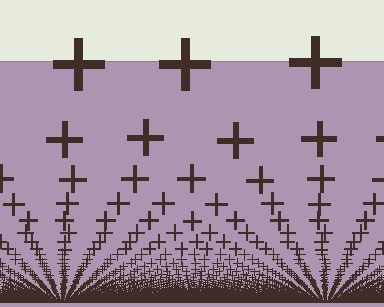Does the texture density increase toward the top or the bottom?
Density increases toward the bottom.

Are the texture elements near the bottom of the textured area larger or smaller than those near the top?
Smaller. The gradient is inverted — elements near the bottom are smaller and denser.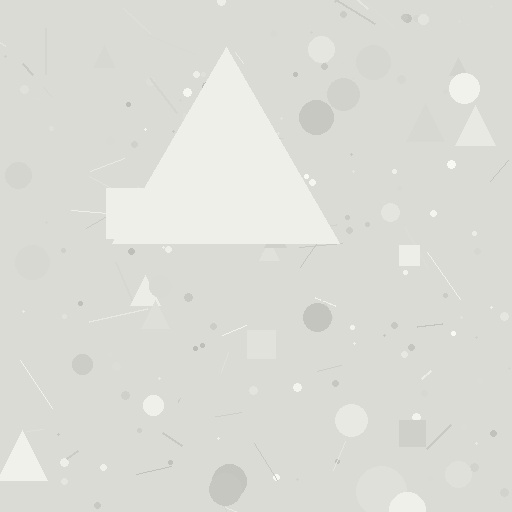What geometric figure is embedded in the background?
A triangle is embedded in the background.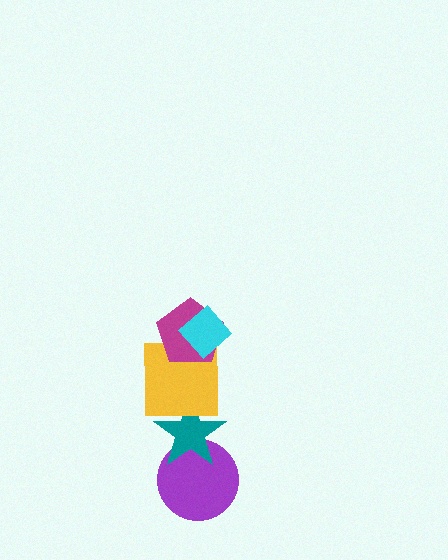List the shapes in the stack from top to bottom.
From top to bottom: the cyan diamond, the magenta pentagon, the yellow square, the teal star, the purple circle.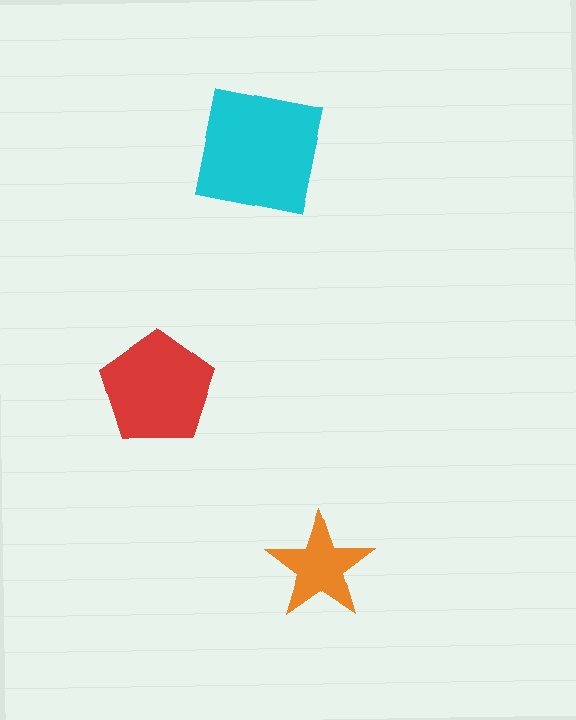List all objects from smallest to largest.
The orange star, the red pentagon, the cyan square.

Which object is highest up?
The cyan square is topmost.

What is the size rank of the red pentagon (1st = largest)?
2nd.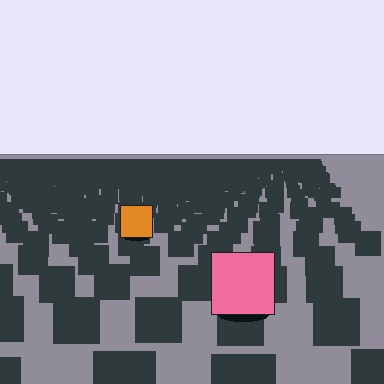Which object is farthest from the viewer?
The orange square is farthest from the viewer. It appears smaller and the ground texture around it is denser.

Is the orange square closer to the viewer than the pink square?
No. The pink square is closer — you can tell from the texture gradient: the ground texture is coarser near it.